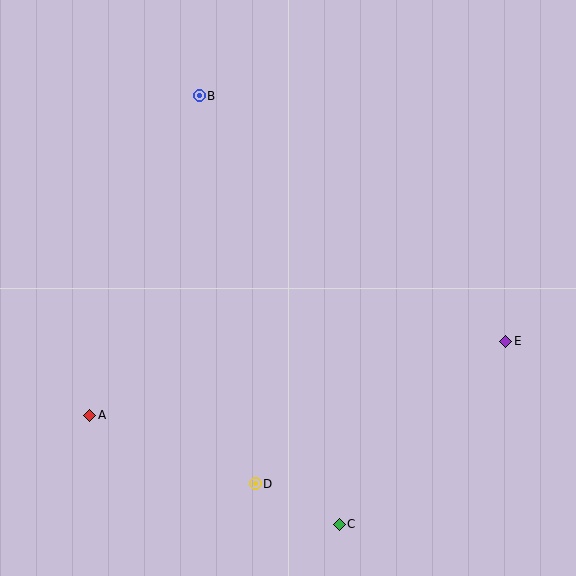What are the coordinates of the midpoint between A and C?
The midpoint between A and C is at (215, 470).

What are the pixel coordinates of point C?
Point C is at (339, 524).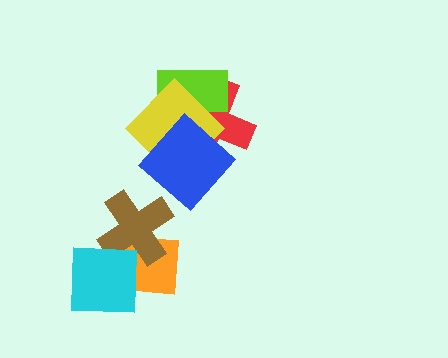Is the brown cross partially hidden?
Yes, it is partially covered by another shape.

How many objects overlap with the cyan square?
2 objects overlap with the cyan square.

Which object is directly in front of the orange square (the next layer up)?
The brown cross is directly in front of the orange square.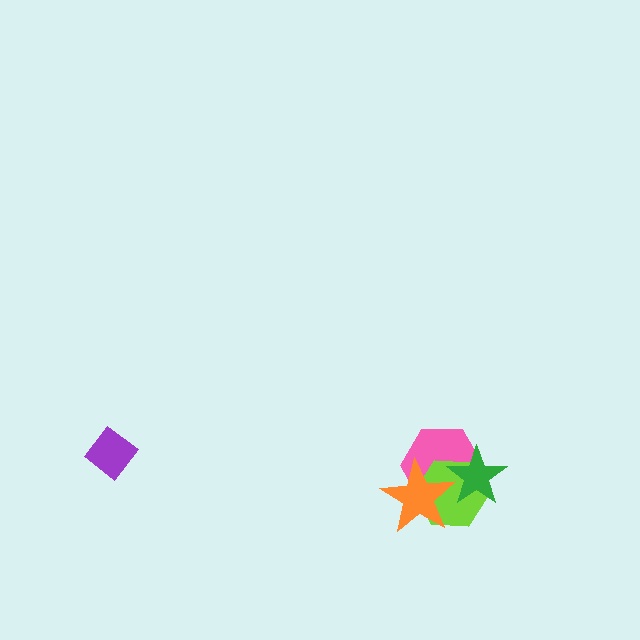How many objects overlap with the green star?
3 objects overlap with the green star.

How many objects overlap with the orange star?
3 objects overlap with the orange star.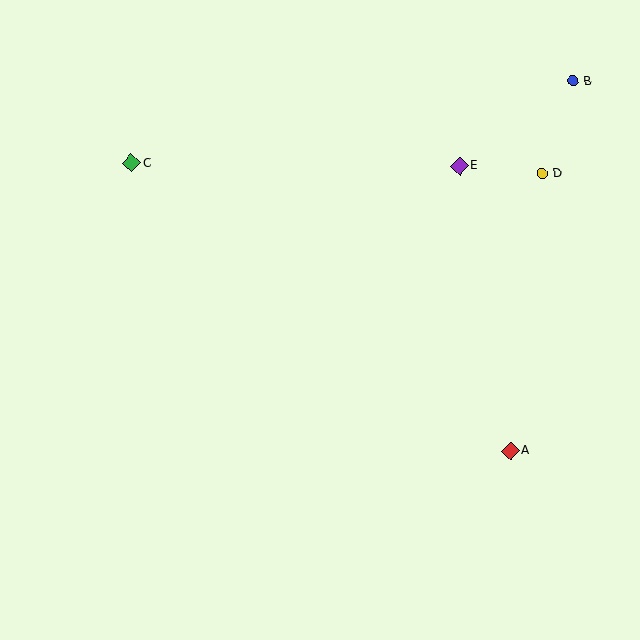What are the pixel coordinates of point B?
Point B is at (573, 81).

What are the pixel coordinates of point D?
Point D is at (542, 174).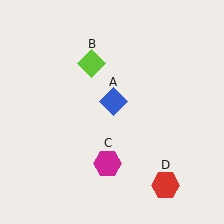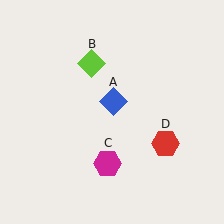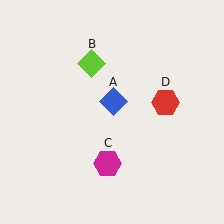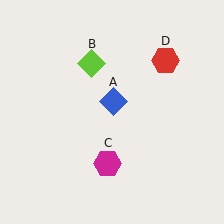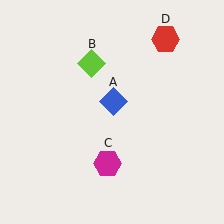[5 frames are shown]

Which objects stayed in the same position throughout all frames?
Blue diamond (object A) and lime diamond (object B) and magenta hexagon (object C) remained stationary.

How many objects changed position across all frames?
1 object changed position: red hexagon (object D).